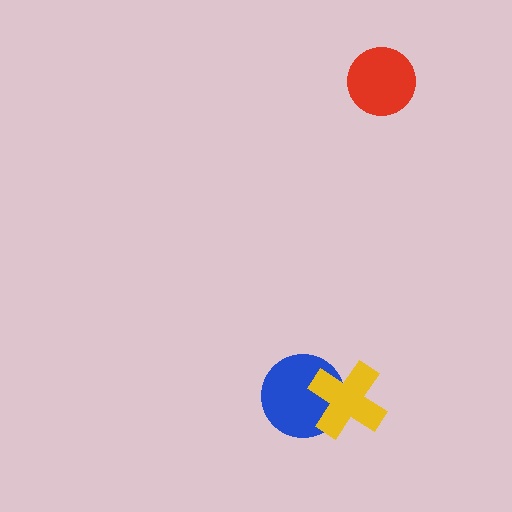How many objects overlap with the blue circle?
1 object overlaps with the blue circle.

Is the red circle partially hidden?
No, no other shape covers it.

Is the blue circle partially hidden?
Yes, it is partially covered by another shape.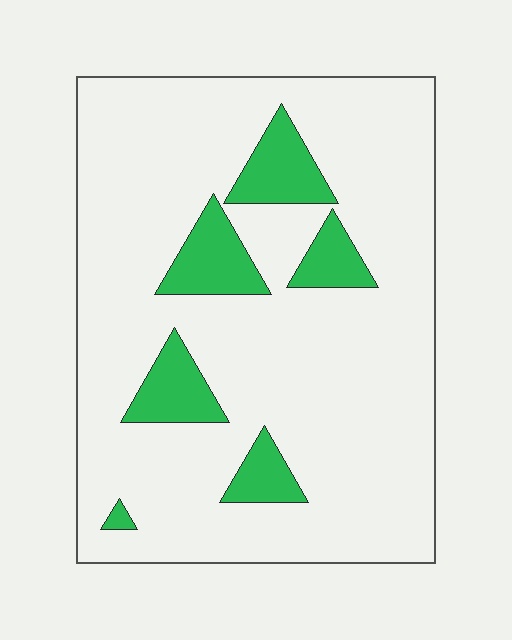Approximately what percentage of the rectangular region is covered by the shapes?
Approximately 15%.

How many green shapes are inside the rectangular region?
6.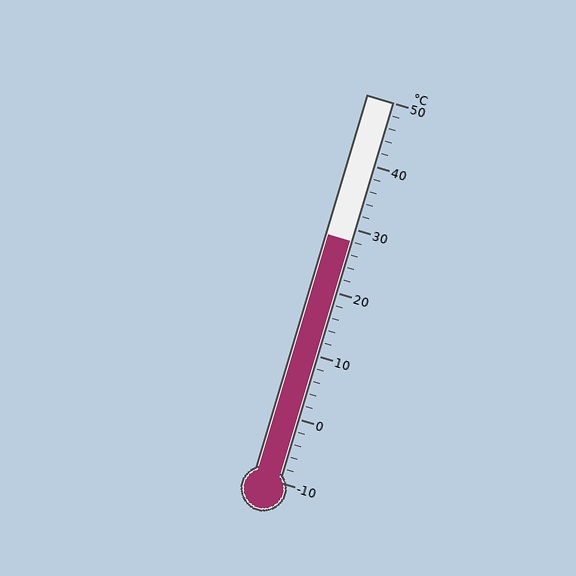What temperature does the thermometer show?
The thermometer shows approximately 28°C.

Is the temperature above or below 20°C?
The temperature is above 20°C.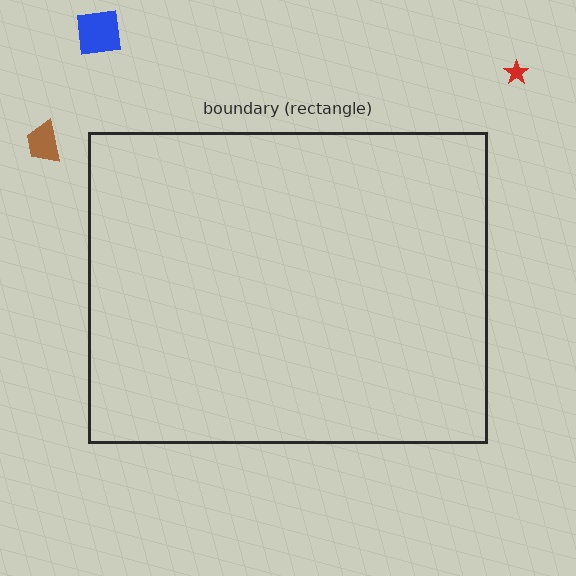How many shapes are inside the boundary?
0 inside, 3 outside.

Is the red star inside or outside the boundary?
Outside.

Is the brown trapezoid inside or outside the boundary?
Outside.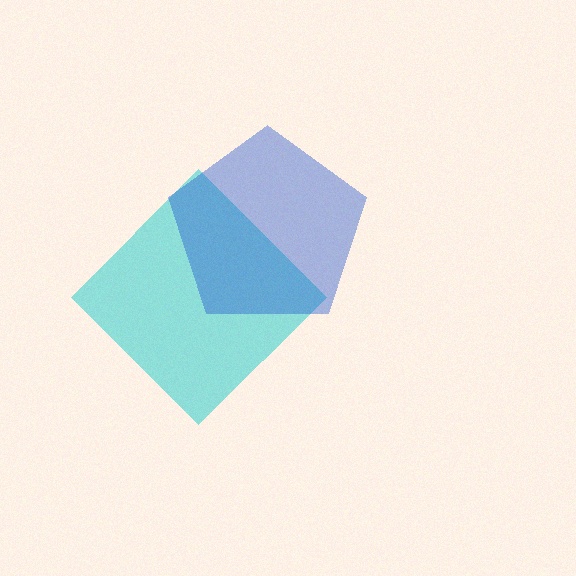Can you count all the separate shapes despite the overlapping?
Yes, there are 2 separate shapes.